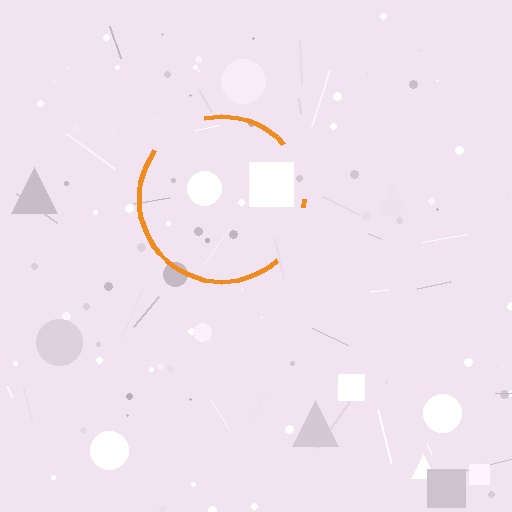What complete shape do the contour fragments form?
The contour fragments form a circle.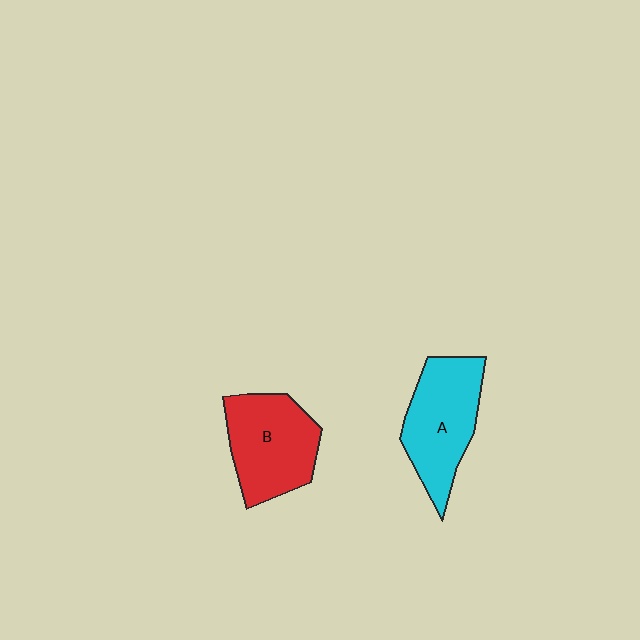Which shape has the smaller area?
Shape B (red).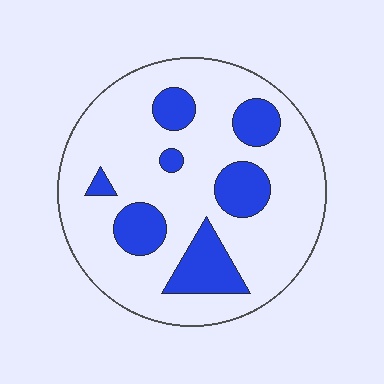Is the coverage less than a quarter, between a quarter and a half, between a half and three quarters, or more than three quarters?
Less than a quarter.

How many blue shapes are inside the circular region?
7.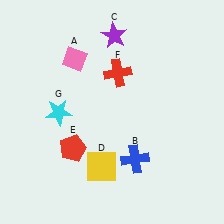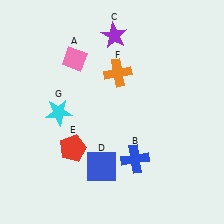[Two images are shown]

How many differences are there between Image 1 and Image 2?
There are 2 differences between the two images.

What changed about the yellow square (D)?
In Image 1, D is yellow. In Image 2, it changed to blue.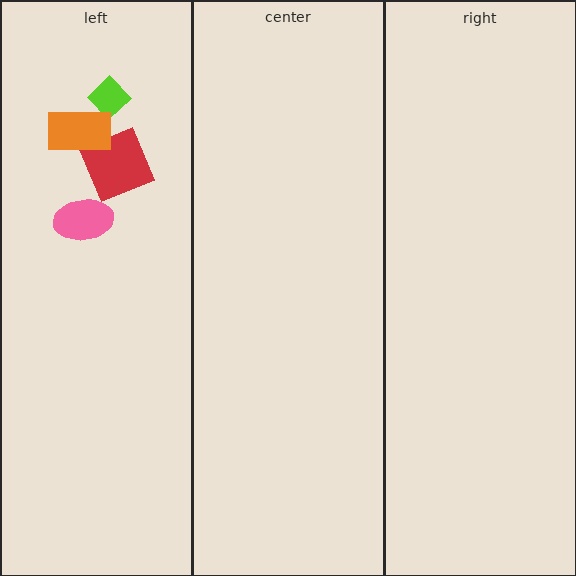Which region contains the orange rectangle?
The left region.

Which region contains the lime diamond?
The left region.